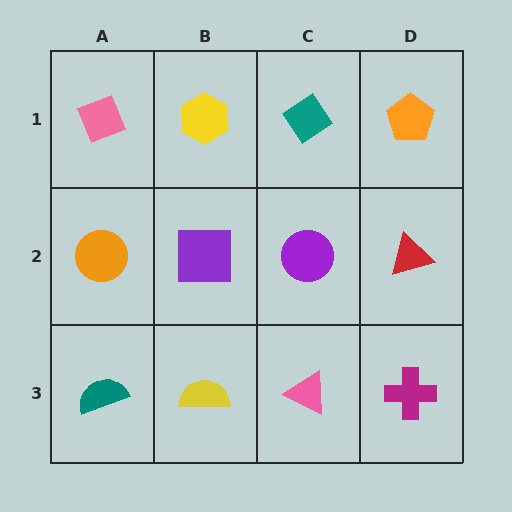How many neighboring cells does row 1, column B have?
3.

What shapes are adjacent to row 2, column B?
A yellow hexagon (row 1, column B), a yellow semicircle (row 3, column B), an orange circle (row 2, column A), a purple circle (row 2, column C).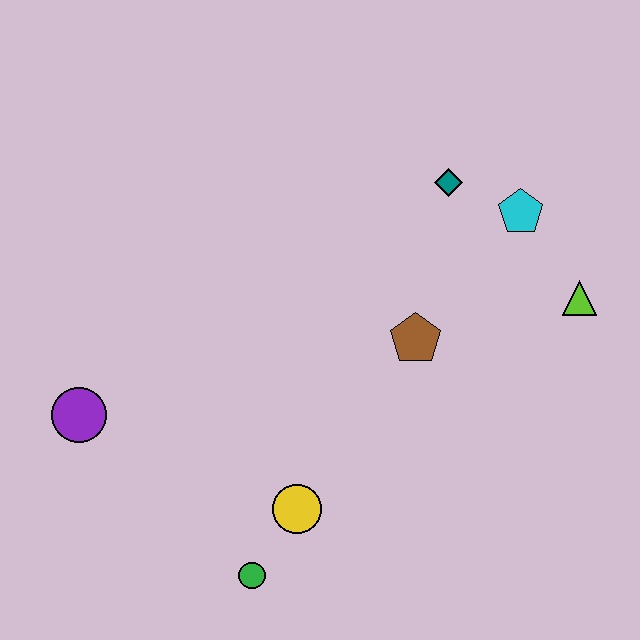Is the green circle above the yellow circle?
No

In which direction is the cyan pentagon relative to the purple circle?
The cyan pentagon is to the right of the purple circle.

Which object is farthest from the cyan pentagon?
The purple circle is farthest from the cyan pentagon.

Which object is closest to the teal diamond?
The cyan pentagon is closest to the teal diamond.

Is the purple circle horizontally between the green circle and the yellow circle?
No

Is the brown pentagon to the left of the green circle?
No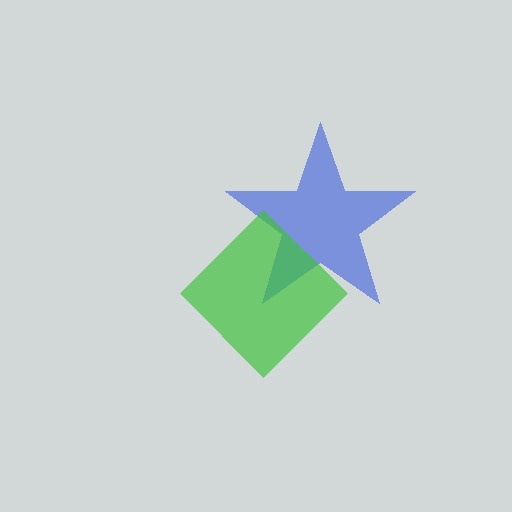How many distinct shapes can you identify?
There are 2 distinct shapes: a blue star, a green diamond.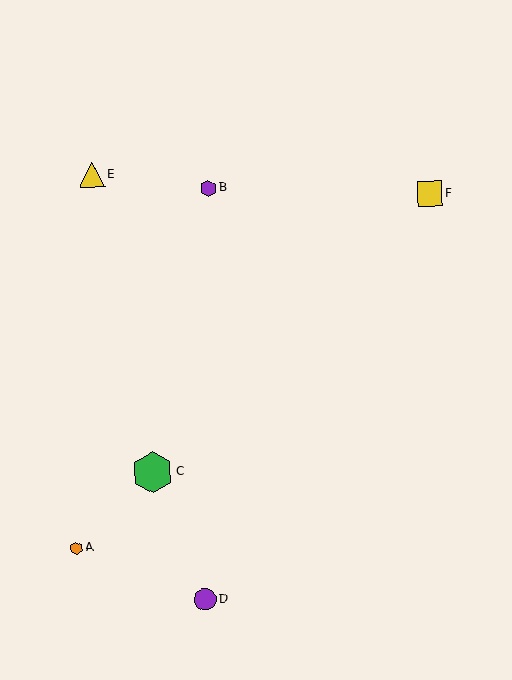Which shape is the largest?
The green hexagon (labeled C) is the largest.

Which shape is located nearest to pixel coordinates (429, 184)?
The yellow square (labeled F) at (430, 194) is nearest to that location.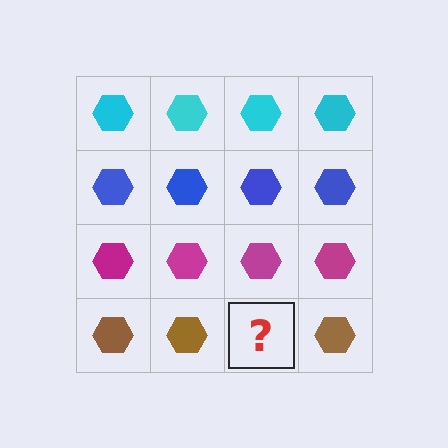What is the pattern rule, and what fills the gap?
The rule is that each row has a consistent color. The gap should be filled with a brown hexagon.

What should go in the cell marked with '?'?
The missing cell should contain a brown hexagon.